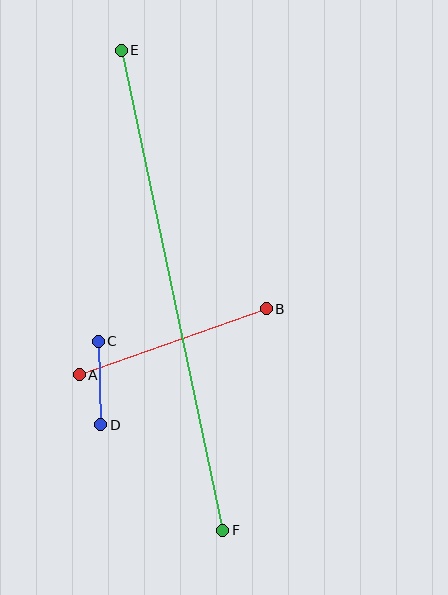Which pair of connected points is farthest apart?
Points E and F are farthest apart.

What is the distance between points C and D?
The distance is approximately 84 pixels.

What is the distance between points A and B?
The distance is approximately 198 pixels.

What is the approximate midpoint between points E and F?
The midpoint is at approximately (172, 290) pixels.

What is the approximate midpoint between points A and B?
The midpoint is at approximately (173, 342) pixels.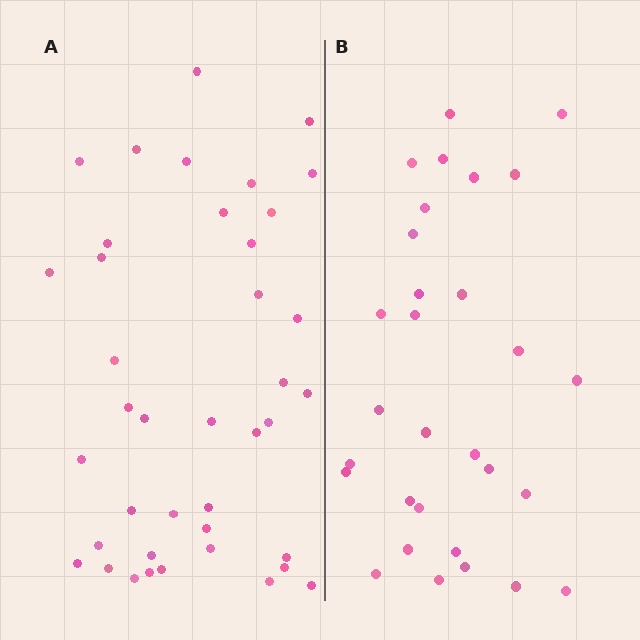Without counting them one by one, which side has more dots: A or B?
Region A (the left region) has more dots.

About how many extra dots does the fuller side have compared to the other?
Region A has roughly 10 or so more dots than region B.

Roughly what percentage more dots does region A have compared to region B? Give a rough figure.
About 35% more.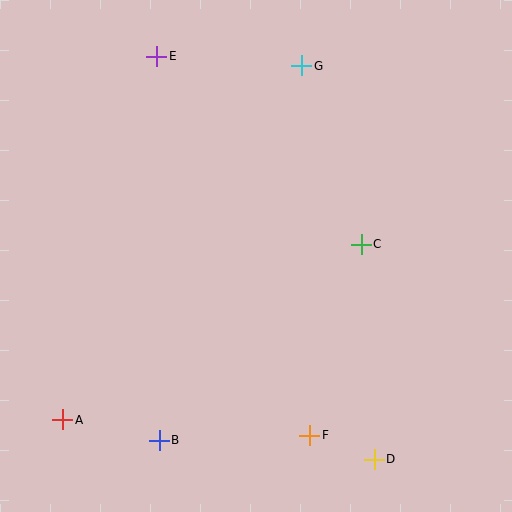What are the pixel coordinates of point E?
Point E is at (157, 56).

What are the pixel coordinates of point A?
Point A is at (63, 420).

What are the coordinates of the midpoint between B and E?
The midpoint between B and E is at (158, 248).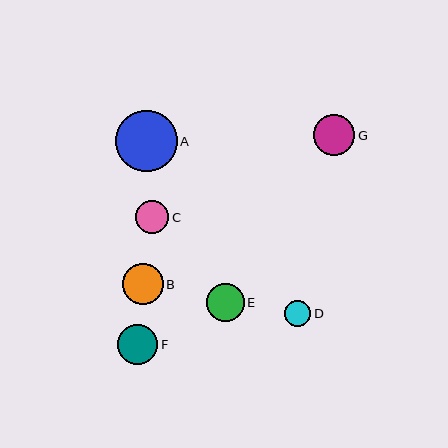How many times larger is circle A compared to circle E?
Circle A is approximately 1.6 times the size of circle E.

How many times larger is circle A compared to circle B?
Circle A is approximately 1.5 times the size of circle B.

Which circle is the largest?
Circle A is the largest with a size of approximately 61 pixels.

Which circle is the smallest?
Circle D is the smallest with a size of approximately 26 pixels.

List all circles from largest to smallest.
From largest to smallest: A, G, B, F, E, C, D.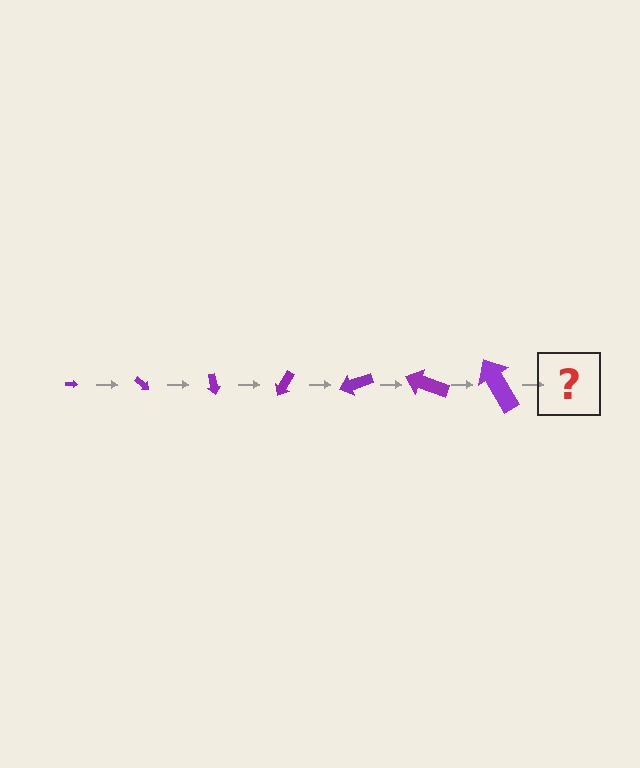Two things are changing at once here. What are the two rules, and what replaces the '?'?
The two rules are that the arrow grows larger each step and it rotates 40 degrees each step. The '?' should be an arrow, larger than the previous one and rotated 280 degrees from the start.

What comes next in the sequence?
The next element should be an arrow, larger than the previous one and rotated 280 degrees from the start.